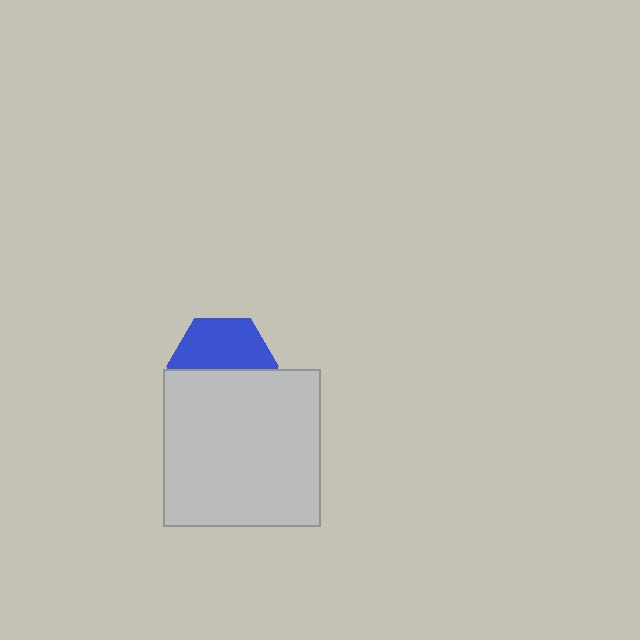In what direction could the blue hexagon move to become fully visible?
The blue hexagon could move up. That would shift it out from behind the light gray square entirely.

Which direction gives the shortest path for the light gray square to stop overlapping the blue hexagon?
Moving down gives the shortest separation.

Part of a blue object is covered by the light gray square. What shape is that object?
It is a hexagon.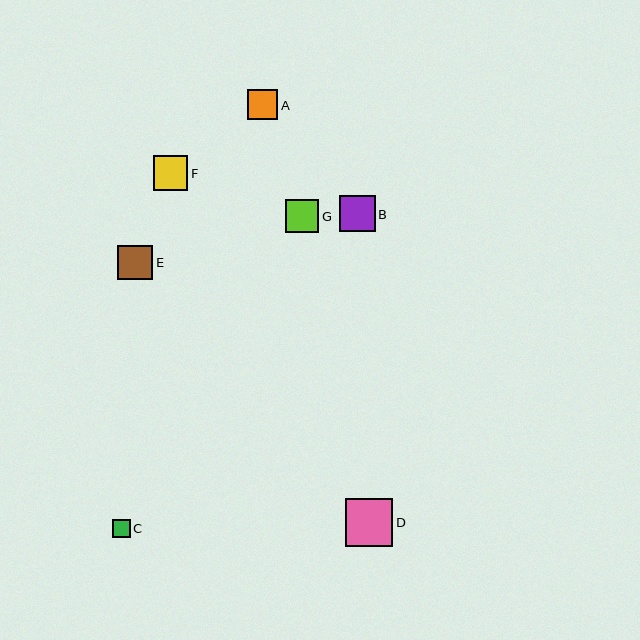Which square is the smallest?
Square C is the smallest with a size of approximately 18 pixels.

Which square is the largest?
Square D is the largest with a size of approximately 47 pixels.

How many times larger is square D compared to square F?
Square D is approximately 1.4 times the size of square F.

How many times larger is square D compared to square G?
Square D is approximately 1.4 times the size of square G.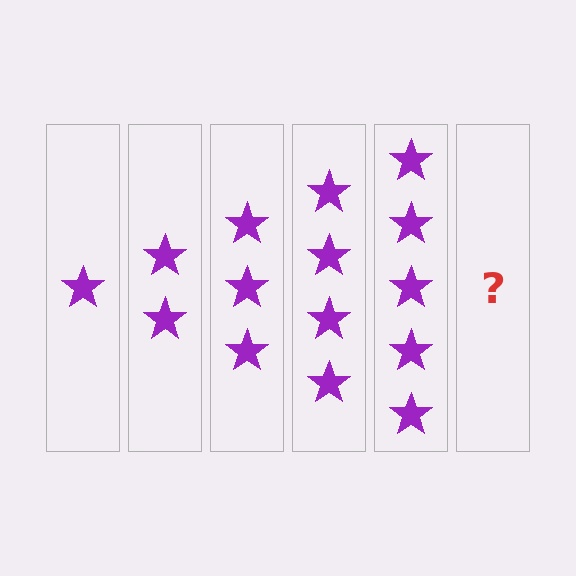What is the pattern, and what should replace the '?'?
The pattern is that each step adds one more star. The '?' should be 6 stars.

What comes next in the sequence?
The next element should be 6 stars.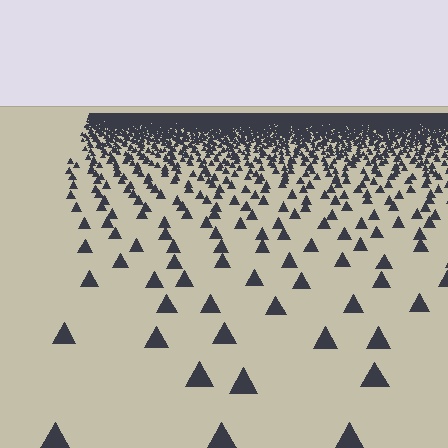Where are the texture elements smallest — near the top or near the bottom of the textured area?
Near the top.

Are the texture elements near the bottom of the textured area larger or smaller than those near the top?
Larger. Near the bottom, elements are closer to the viewer and appear at a bigger on-screen size.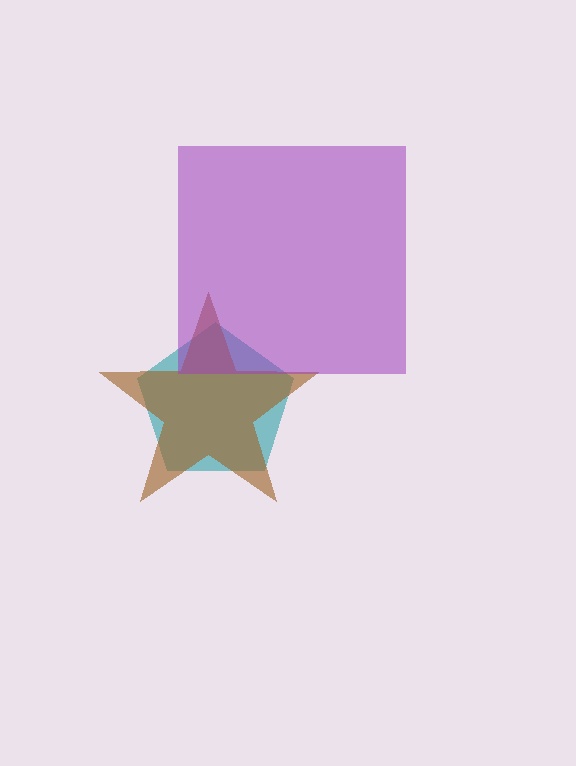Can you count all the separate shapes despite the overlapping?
Yes, there are 3 separate shapes.